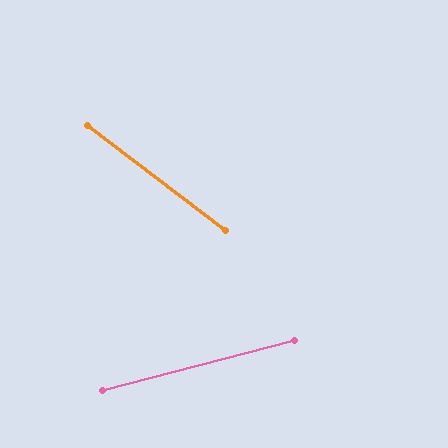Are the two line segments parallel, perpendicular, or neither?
Neither parallel nor perpendicular — they differ by about 52°.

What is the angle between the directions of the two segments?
Approximately 52 degrees.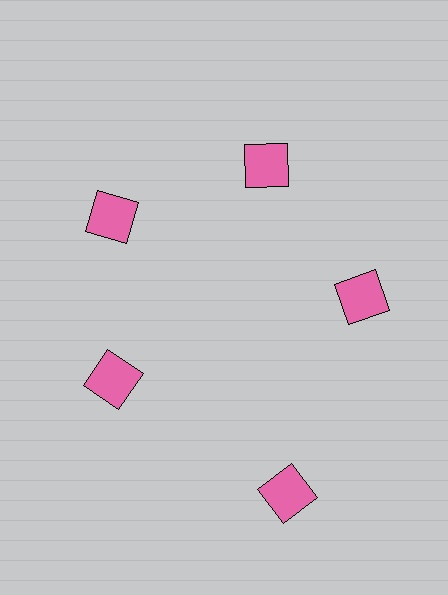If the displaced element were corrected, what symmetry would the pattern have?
It would have 5-fold rotational symmetry — the pattern would map onto itself every 72 degrees.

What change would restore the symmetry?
The symmetry would be restored by moving it inward, back onto the ring so that all 5 squares sit at equal angles and equal distance from the center.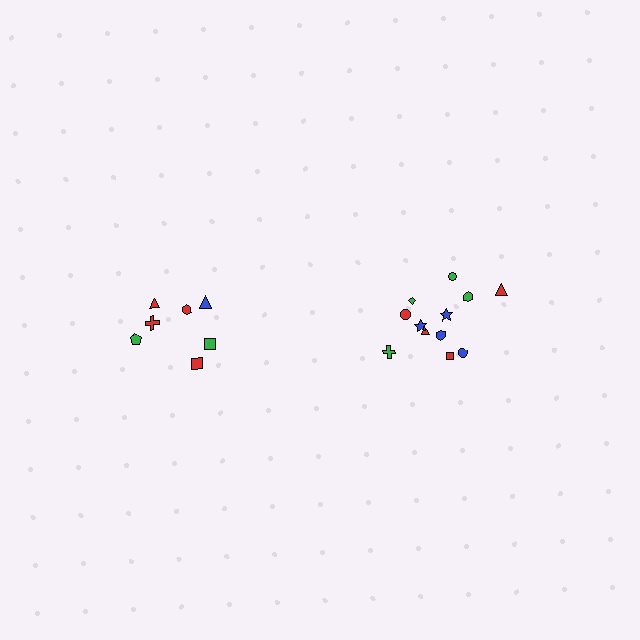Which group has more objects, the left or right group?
The right group.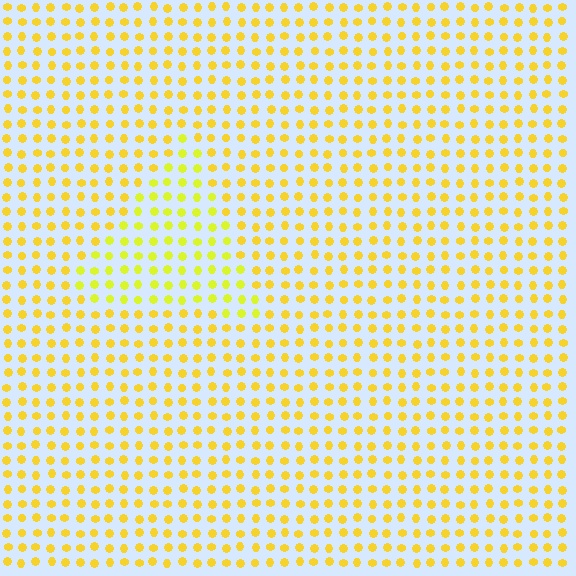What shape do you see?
I see a triangle.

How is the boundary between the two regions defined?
The boundary is defined purely by a slight shift in hue (about 19 degrees). Spacing, size, and orientation are identical on both sides.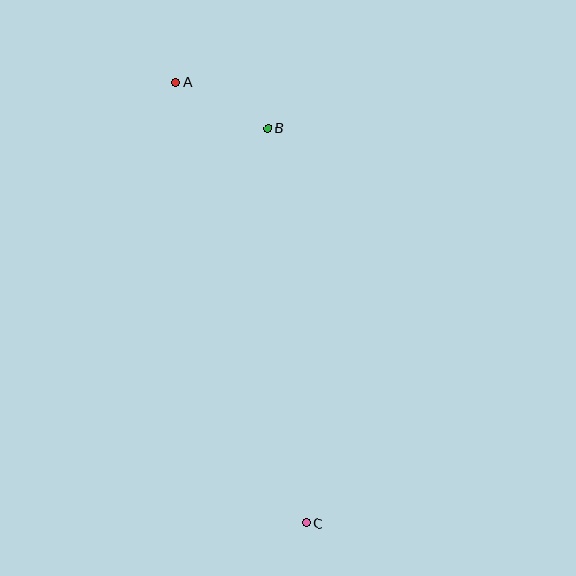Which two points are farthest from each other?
Points A and C are farthest from each other.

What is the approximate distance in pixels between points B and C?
The distance between B and C is approximately 397 pixels.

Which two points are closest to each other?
Points A and B are closest to each other.